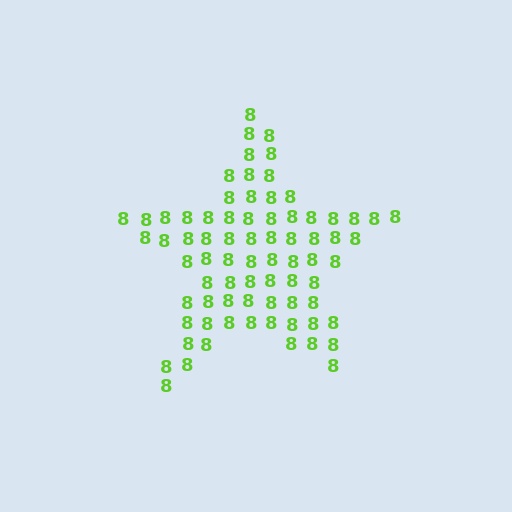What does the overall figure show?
The overall figure shows a star.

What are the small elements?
The small elements are digit 8's.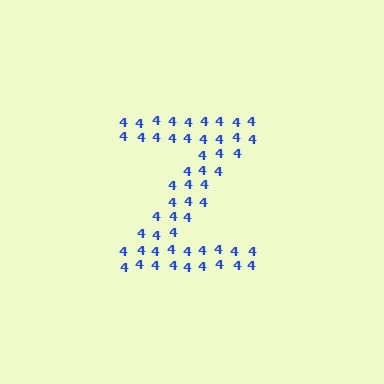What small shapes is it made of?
It is made of small digit 4's.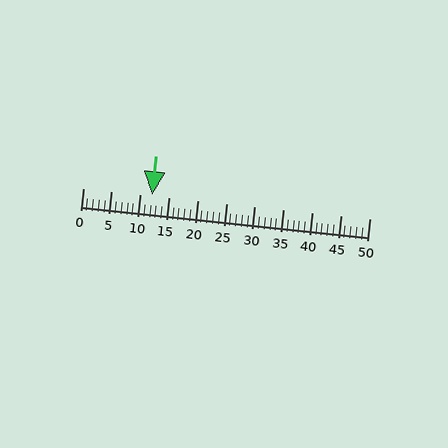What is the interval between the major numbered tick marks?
The major tick marks are spaced 5 units apart.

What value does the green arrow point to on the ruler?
The green arrow points to approximately 12.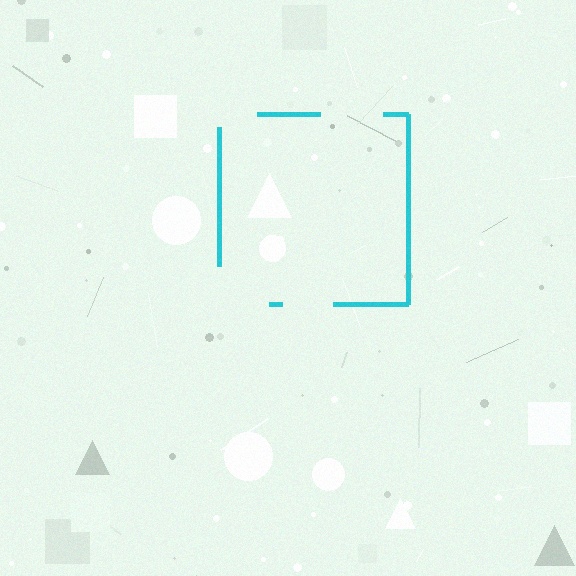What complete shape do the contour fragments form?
The contour fragments form a square.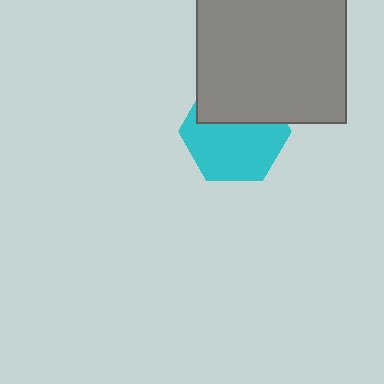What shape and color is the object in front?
The object in front is a gray square.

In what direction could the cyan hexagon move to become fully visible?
The cyan hexagon could move down. That would shift it out from behind the gray square entirely.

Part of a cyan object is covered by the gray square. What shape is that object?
It is a hexagon.